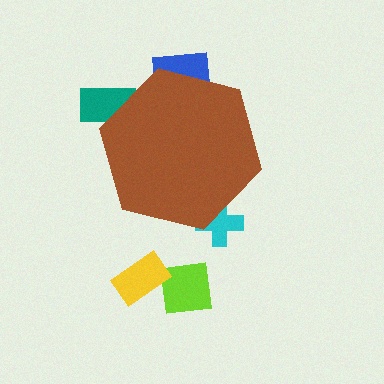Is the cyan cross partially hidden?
Yes, the cyan cross is partially hidden behind the brown hexagon.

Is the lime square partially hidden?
No, the lime square is fully visible.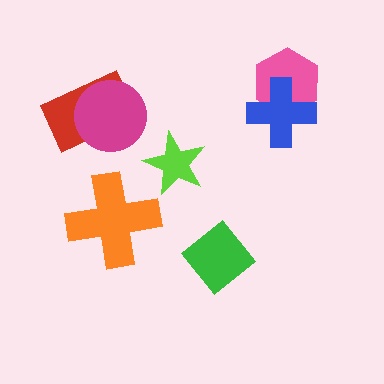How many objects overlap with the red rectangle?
1 object overlaps with the red rectangle.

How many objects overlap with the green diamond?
0 objects overlap with the green diamond.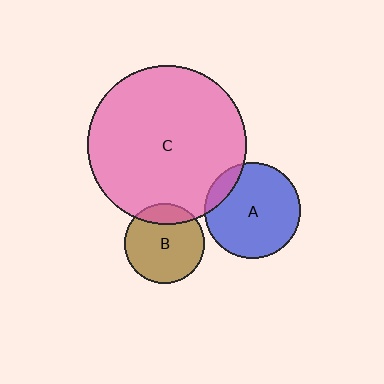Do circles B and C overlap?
Yes.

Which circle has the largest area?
Circle C (pink).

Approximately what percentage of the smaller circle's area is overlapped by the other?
Approximately 20%.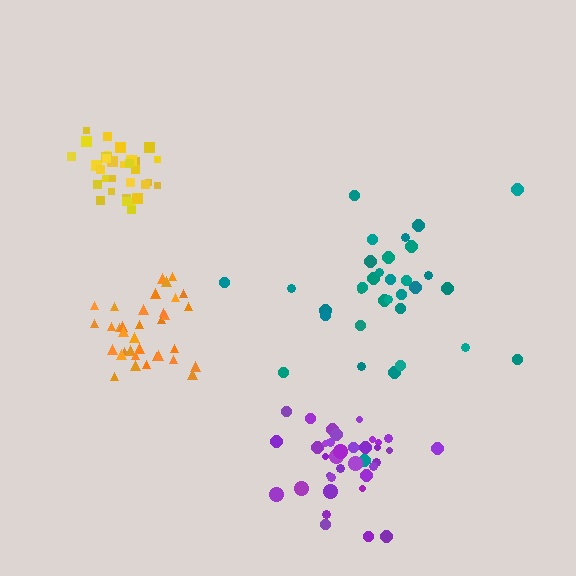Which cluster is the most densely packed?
Yellow.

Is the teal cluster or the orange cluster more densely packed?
Orange.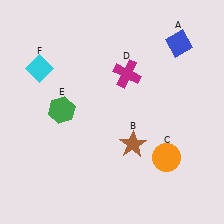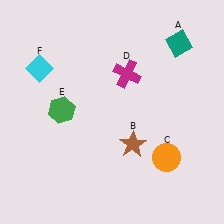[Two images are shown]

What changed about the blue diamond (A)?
In Image 1, A is blue. In Image 2, it changed to teal.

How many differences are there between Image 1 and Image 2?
There is 1 difference between the two images.